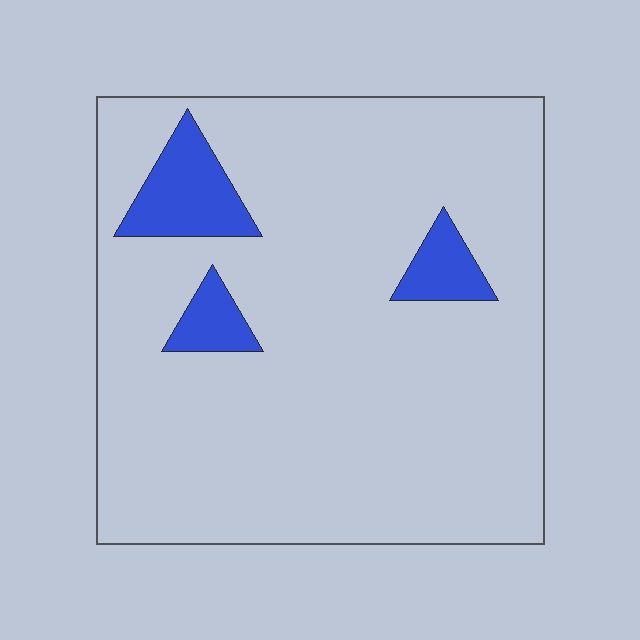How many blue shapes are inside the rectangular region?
3.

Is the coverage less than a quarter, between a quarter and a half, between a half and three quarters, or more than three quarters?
Less than a quarter.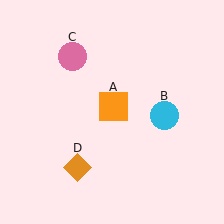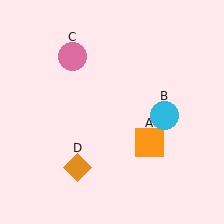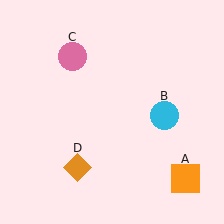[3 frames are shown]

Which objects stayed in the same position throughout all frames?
Cyan circle (object B) and pink circle (object C) and orange diamond (object D) remained stationary.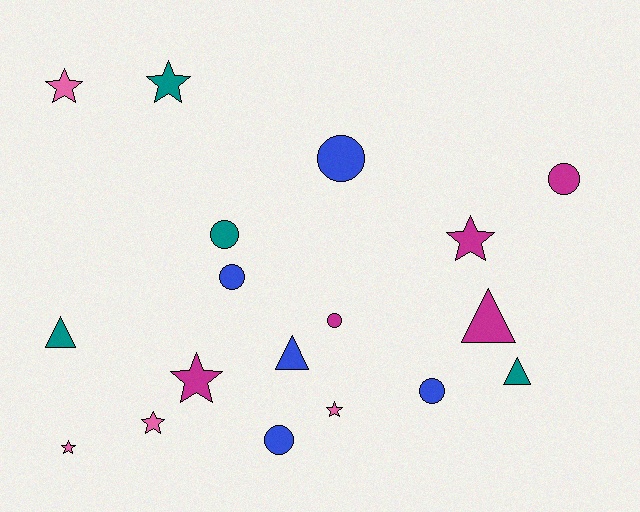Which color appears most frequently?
Magenta, with 5 objects.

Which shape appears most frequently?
Circle, with 7 objects.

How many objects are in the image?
There are 18 objects.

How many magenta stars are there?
There are 2 magenta stars.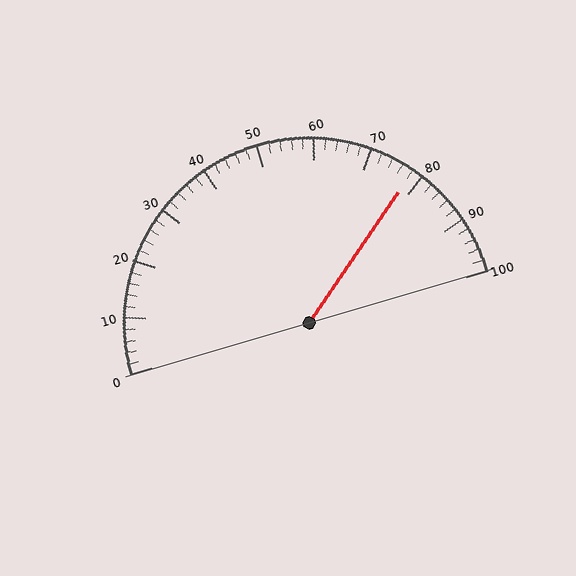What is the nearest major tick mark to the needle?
The nearest major tick mark is 80.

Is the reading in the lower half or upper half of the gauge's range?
The reading is in the upper half of the range (0 to 100).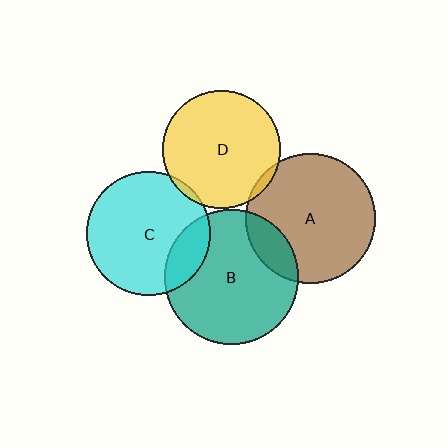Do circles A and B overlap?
Yes.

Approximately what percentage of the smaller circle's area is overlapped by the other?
Approximately 15%.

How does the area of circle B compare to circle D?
Approximately 1.3 times.